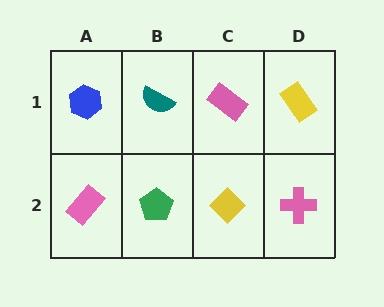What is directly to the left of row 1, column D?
A pink rectangle.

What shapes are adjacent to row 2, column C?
A pink rectangle (row 1, column C), a green pentagon (row 2, column B), a pink cross (row 2, column D).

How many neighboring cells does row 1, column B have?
3.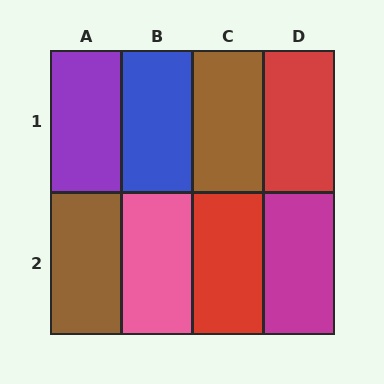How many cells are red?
2 cells are red.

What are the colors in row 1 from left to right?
Purple, blue, brown, red.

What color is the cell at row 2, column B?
Pink.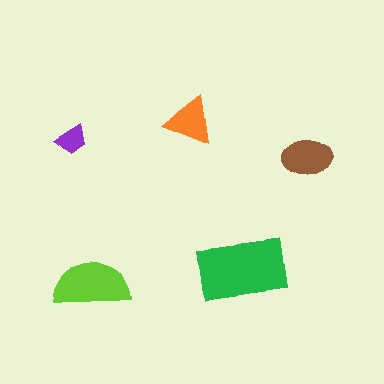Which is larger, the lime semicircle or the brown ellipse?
The lime semicircle.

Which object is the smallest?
The purple trapezoid.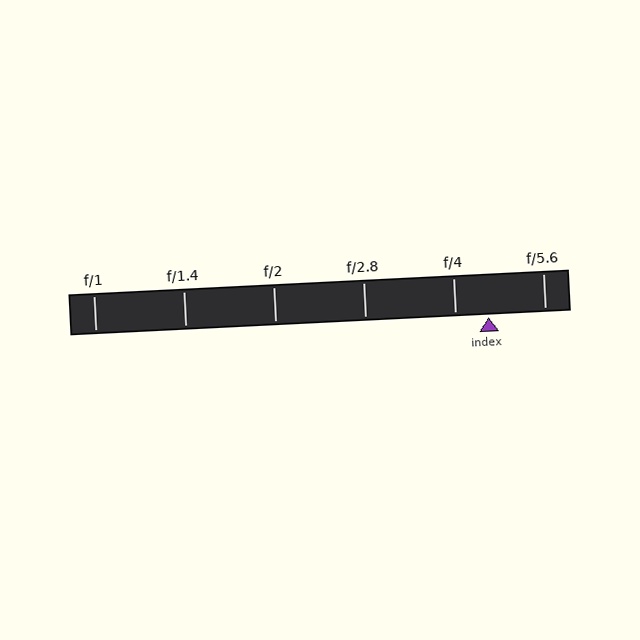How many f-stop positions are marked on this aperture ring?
There are 6 f-stop positions marked.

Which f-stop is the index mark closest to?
The index mark is closest to f/4.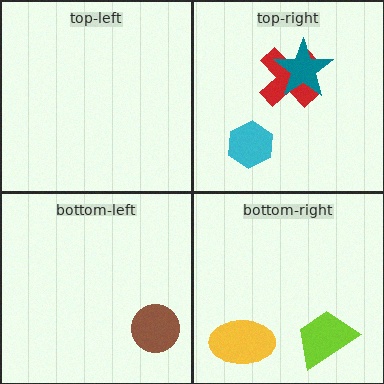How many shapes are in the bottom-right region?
2.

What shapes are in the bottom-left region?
The brown circle.